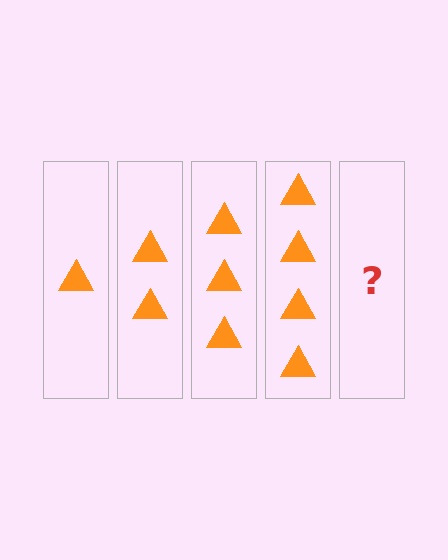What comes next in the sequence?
The next element should be 5 triangles.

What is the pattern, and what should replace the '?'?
The pattern is that each step adds one more triangle. The '?' should be 5 triangles.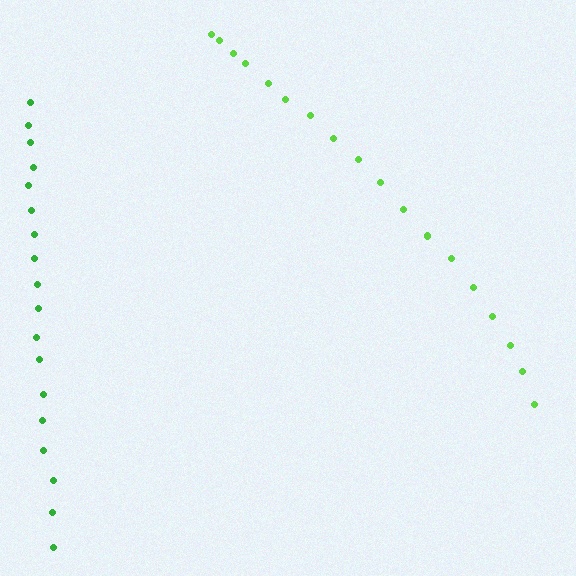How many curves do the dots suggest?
There are 2 distinct paths.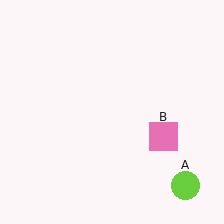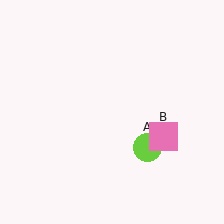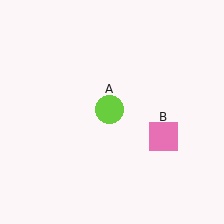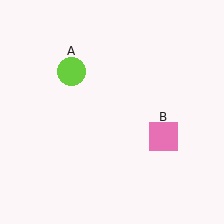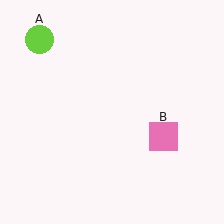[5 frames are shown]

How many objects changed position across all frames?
1 object changed position: lime circle (object A).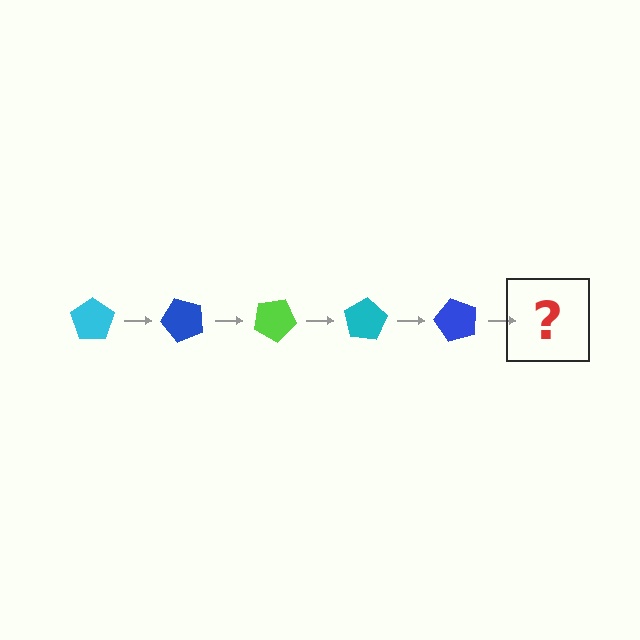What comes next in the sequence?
The next element should be a lime pentagon, rotated 250 degrees from the start.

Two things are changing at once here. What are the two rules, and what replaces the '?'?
The two rules are that it rotates 50 degrees each step and the color cycles through cyan, blue, and lime. The '?' should be a lime pentagon, rotated 250 degrees from the start.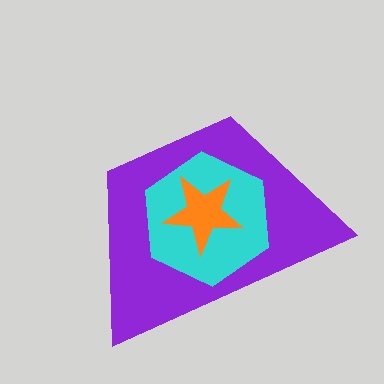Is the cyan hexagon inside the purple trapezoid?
Yes.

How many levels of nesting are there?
3.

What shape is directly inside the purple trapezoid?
The cyan hexagon.